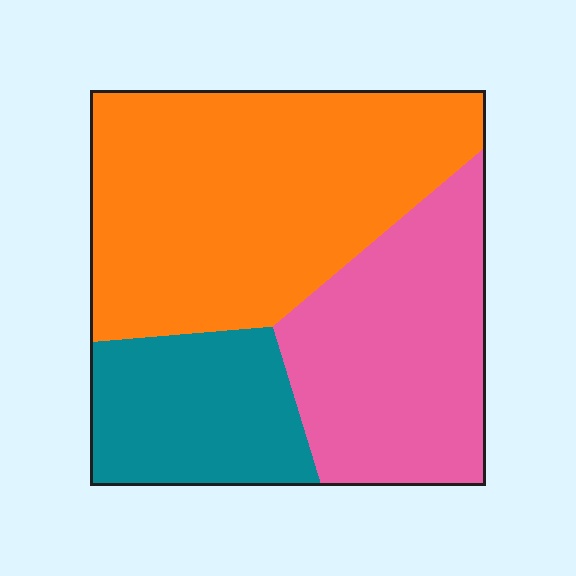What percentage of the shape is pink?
Pink takes up about one third (1/3) of the shape.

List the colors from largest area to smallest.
From largest to smallest: orange, pink, teal.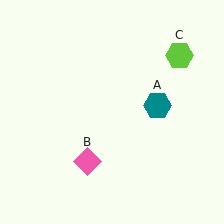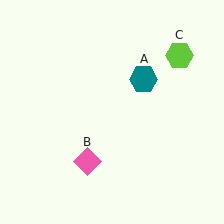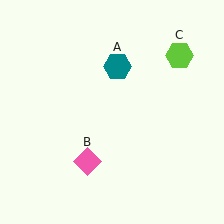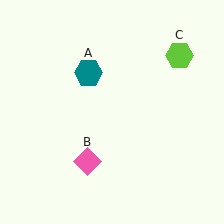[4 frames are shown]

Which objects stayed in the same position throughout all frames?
Pink diamond (object B) and lime hexagon (object C) remained stationary.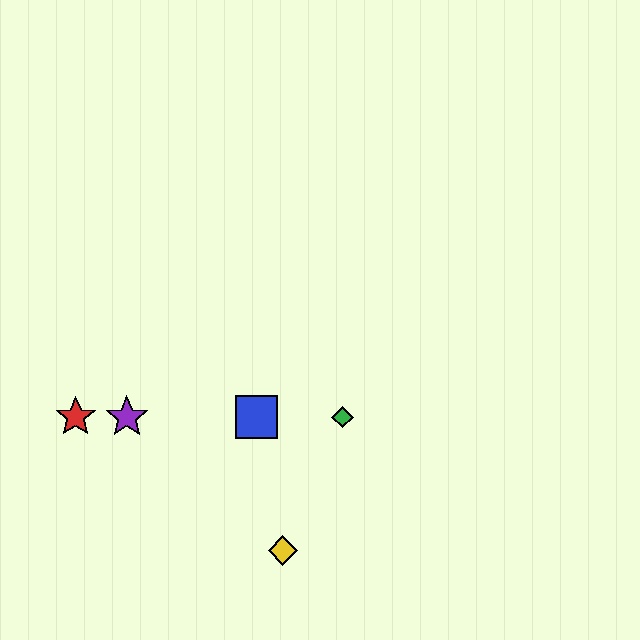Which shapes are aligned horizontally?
The red star, the blue square, the green diamond, the purple star are aligned horizontally.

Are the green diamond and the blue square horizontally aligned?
Yes, both are at y≈417.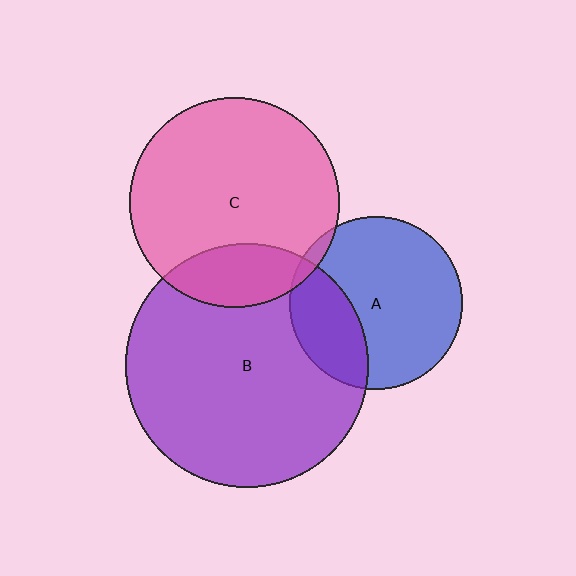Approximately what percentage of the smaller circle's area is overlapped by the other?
Approximately 30%.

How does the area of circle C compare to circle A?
Approximately 1.5 times.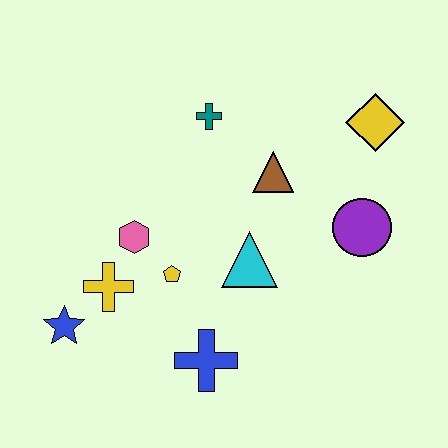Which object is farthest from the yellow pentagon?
The yellow diamond is farthest from the yellow pentagon.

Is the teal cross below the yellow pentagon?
No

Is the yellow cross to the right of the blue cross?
No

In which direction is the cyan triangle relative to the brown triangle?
The cyan triangle is below the brown triangle.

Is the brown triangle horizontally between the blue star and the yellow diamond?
Yes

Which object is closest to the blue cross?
The yellow pentagon is closest to the blue cross.